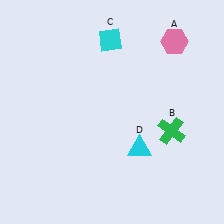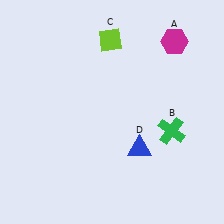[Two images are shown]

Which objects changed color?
A changed from pink to magenta. C changed from cyan to lime. D changed from cyan to blue.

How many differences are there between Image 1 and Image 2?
There are 3 differences between the two images.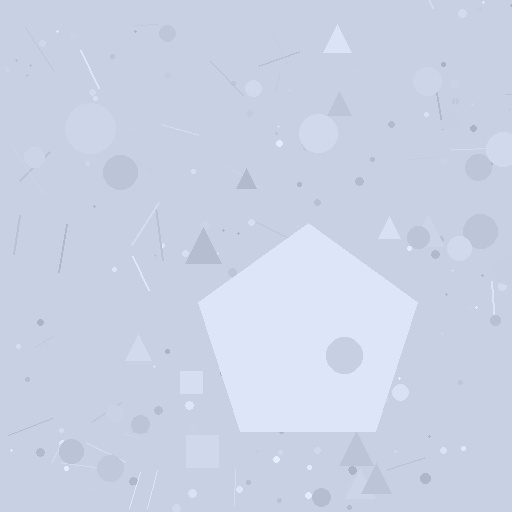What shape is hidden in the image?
A pentagon is hidden in the image.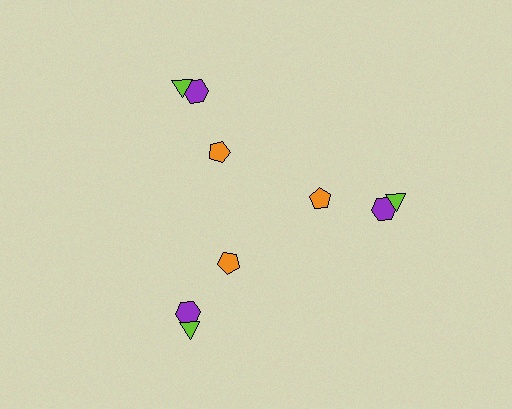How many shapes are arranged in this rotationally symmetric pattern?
There are 9 shapes, arranged in 3 groups of 3.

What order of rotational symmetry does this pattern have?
This pattern has 3-fold rotational symmetry.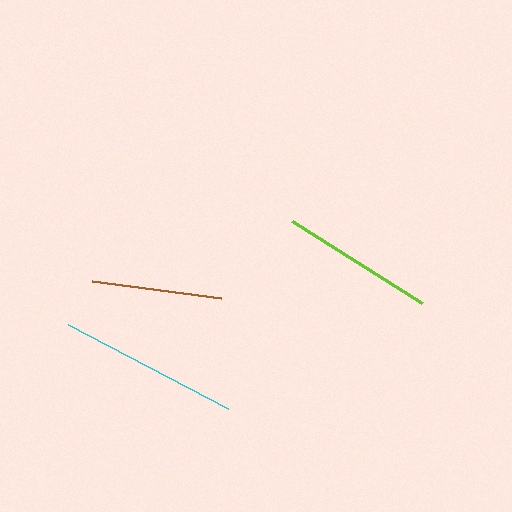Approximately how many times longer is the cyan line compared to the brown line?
The cyan line is approximately 1.4 times the length of the brown line.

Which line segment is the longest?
The cyan line is the longest at approximately 180 pixels.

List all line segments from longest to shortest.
From longest to shortest: cyan, lime, brown.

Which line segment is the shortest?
The brown line is the shortest at approximately 130 pixels.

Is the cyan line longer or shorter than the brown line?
The cyan line is longer than the brown line.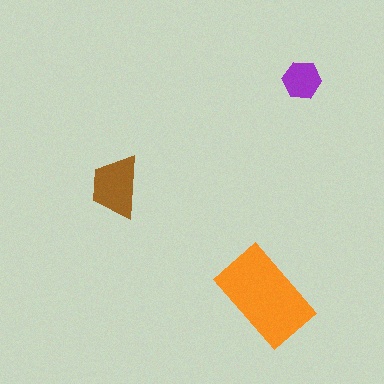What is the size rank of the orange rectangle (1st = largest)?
1st.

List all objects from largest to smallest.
The orange rectangle, the brown trapezoid, the purple hexagon.